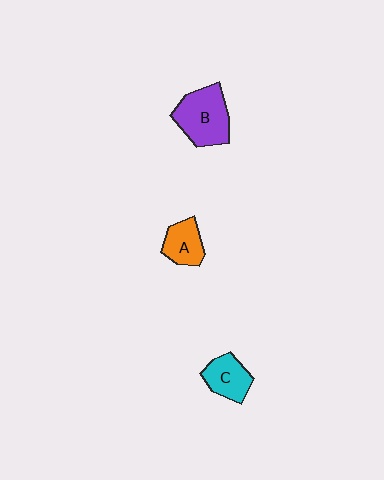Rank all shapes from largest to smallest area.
From largest to smallest: B (purple), C (cyan), A (orange).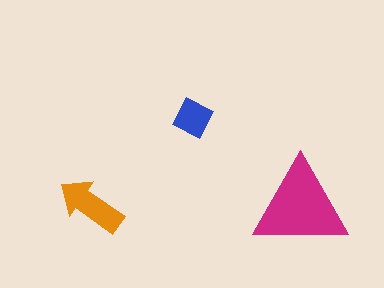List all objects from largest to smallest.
The magenta triangle, the orange arrow, the blue diamond.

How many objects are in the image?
There are 3 objects in the image.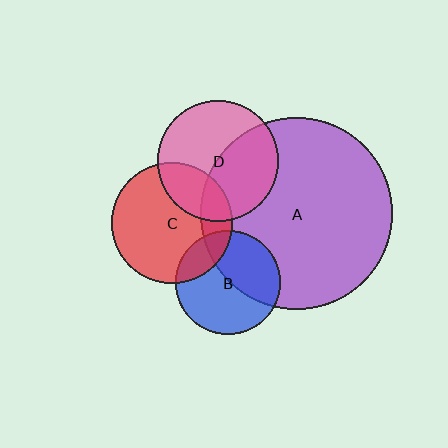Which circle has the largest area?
Circle A (purple).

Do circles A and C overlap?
Yes.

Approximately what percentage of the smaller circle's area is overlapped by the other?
Approximately 15%.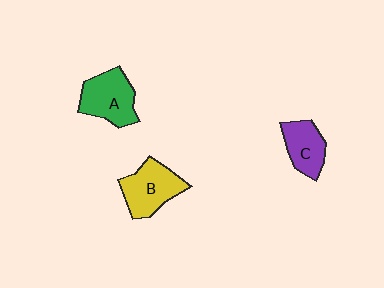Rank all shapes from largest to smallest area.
From largest to smallest: B (yellow), A (green), C (purple).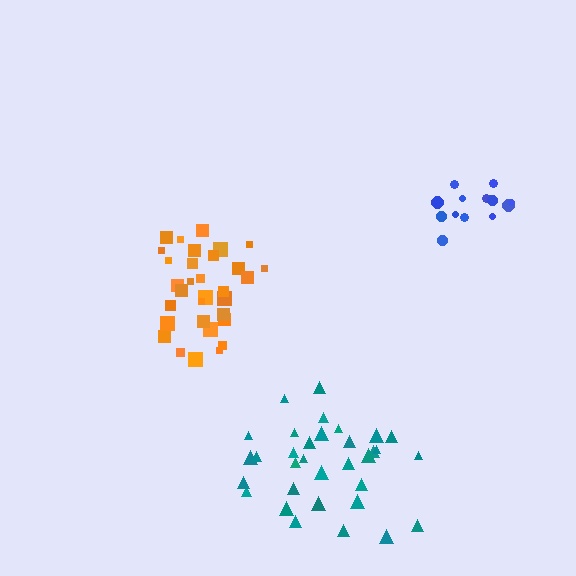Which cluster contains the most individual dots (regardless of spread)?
Orange (33).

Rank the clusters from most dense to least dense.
orange, blue, teal.